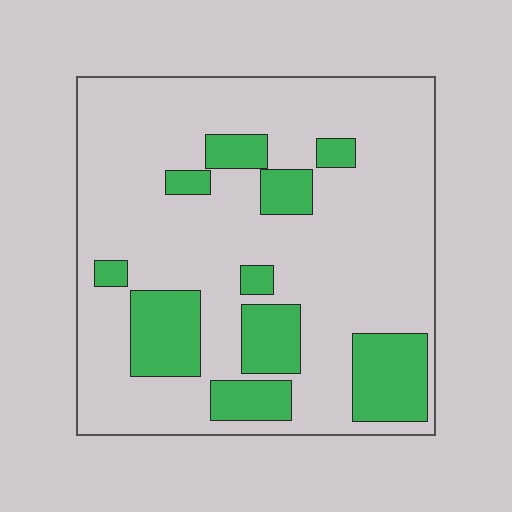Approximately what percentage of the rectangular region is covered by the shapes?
Approximately 25%.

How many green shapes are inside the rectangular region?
10.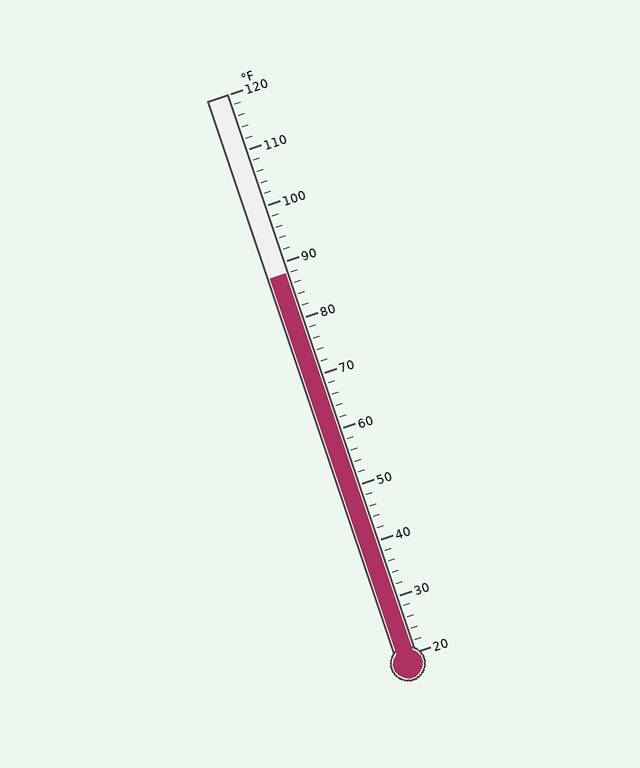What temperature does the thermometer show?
The thermometer shows approximately 88°F.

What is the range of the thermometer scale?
The thermometer scale ranges from 20°F to 120°F.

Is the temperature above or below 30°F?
The temperature is above 30°F.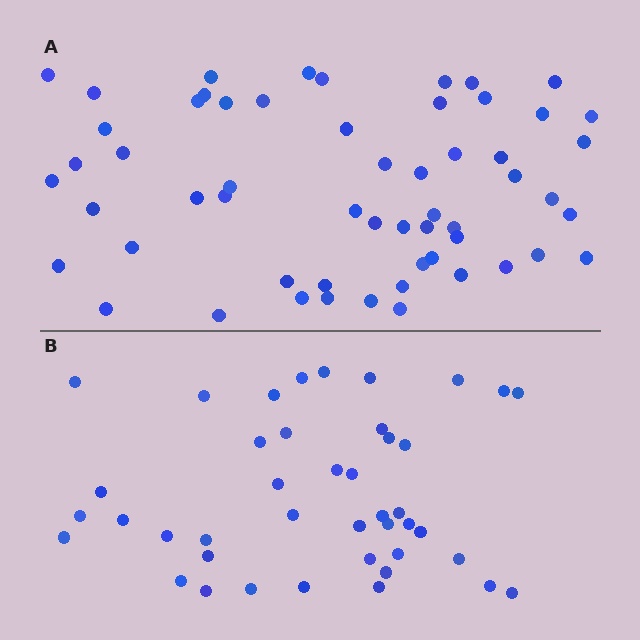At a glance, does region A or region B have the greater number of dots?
Region A (the top region) has more dots.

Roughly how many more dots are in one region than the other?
Region A has approximately 15 more dots than region B.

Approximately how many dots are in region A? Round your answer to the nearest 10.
About 60 dots. (The exact count is 57, which rounds to 60.)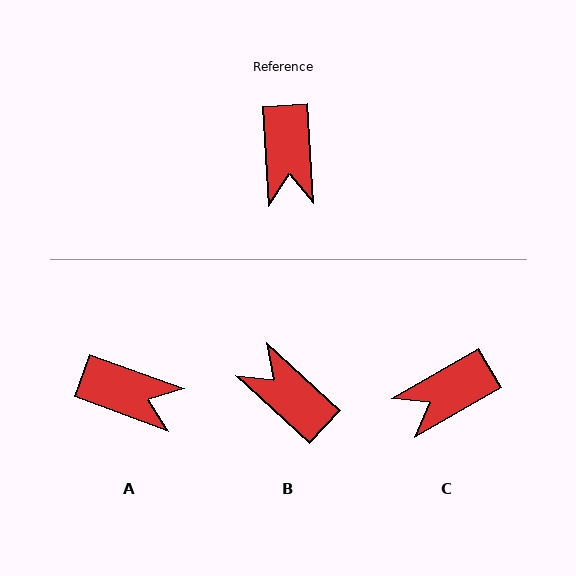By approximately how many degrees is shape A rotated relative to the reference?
Approximately 66 degrees counter-clockwise.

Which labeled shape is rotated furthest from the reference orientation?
B, about 136 degrees away.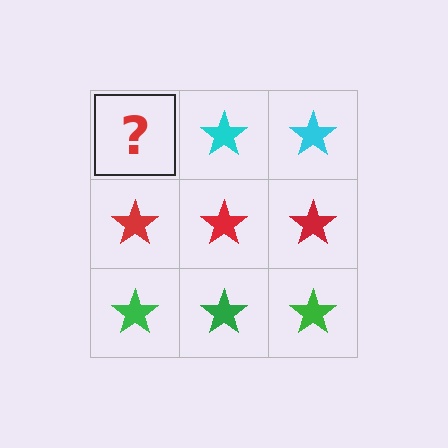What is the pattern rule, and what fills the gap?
The rule is that each row has a consistent color. The gap should be filled with a cyan star.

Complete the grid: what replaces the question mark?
The question mark should be replaced with a cyan star.